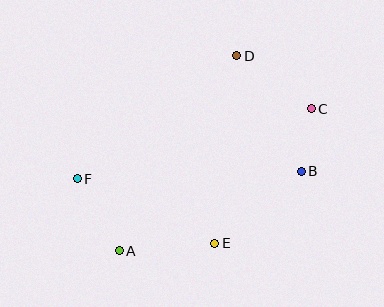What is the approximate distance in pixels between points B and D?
The distance between B and D is approximately 132 pixels.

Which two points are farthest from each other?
Points C and F are farthest from each other.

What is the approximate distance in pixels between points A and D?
The distance between A and D is approximately 227 pixels.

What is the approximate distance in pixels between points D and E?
The distance between D and E is approximately 189 pixels.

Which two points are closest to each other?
Points B and C are closest to each other.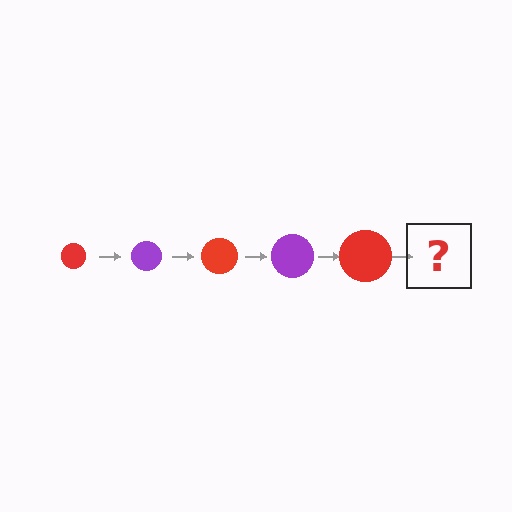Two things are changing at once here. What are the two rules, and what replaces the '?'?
The two rules are that the circle grows larger each step and the color cycles through red and purple. The '?' should be a purple circle, larger than the previous one.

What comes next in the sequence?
The next element should be a purple circle, larger than the previous one.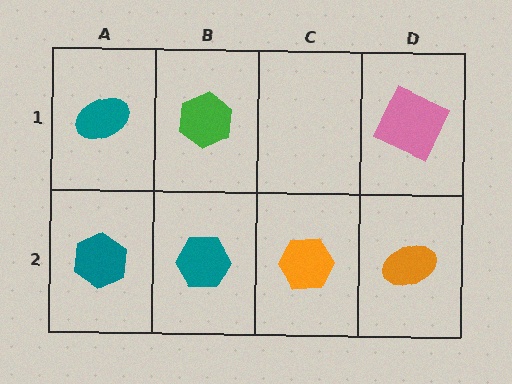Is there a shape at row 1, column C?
No, that cell is empty.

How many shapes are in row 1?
3 shapes.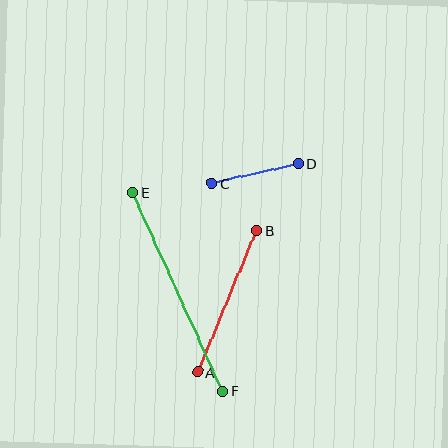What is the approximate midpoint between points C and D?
The midpoint is at approximately (255, 173) pixels.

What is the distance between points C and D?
The distance is approximately 88 pixels.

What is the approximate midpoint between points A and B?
The midpoint is at approximately (227, 302) pixels.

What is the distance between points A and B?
The distance is approximately 153 pixels.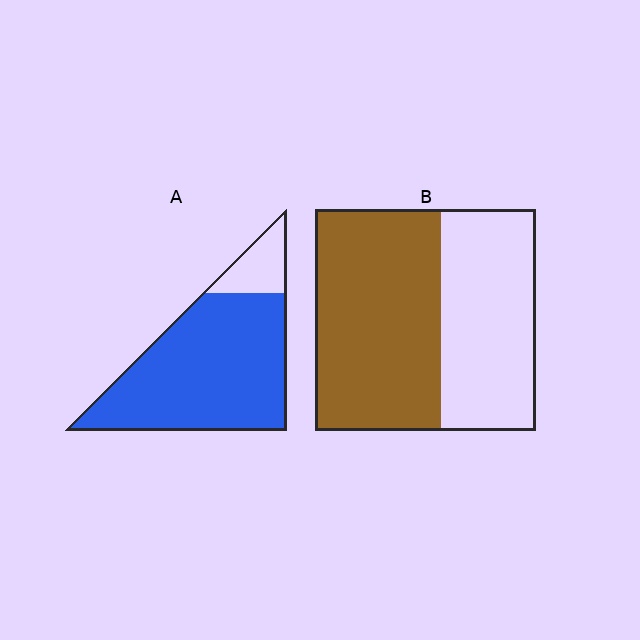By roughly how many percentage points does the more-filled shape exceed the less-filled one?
By roughly 30 percentage points (A over B).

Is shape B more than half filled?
Yes.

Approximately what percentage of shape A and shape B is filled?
A is approximately 85% and B is approximately 55%.